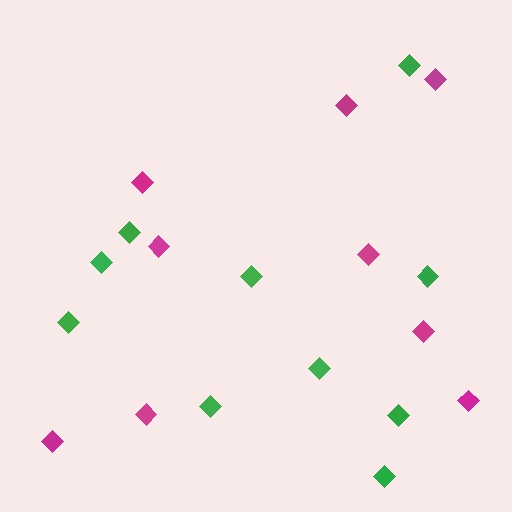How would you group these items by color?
There are 2 groups: one group of green diamonds (10) and one group of magenta diamonds (9).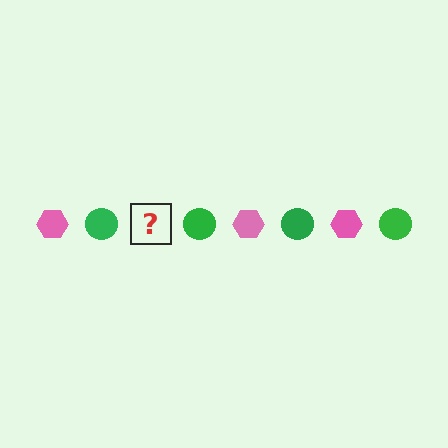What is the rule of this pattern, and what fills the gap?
The rule is that the pattern alternates between pink hexagon and green circle. The gap should be filled with a pink hexagon.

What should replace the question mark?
The question mark should be replaced with a pink hexagon.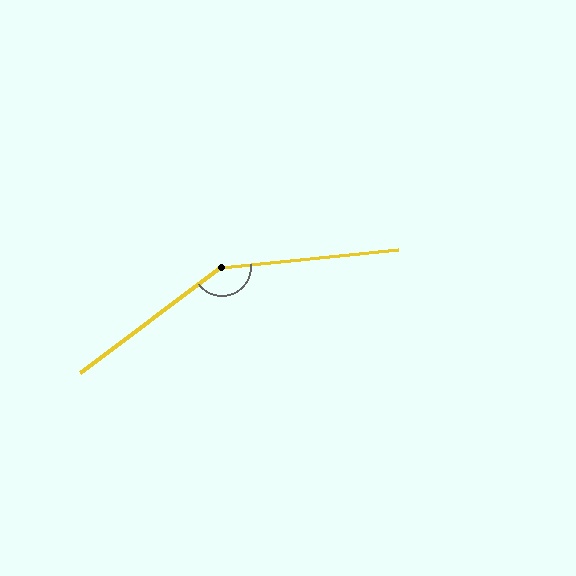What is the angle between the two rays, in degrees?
Approximately 149 degrees.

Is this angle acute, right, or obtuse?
It is obtuse.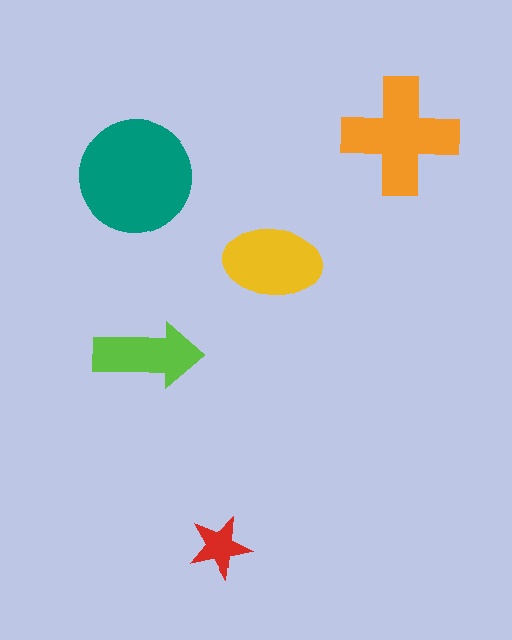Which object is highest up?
The orange cross is topmost.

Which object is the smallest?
The red star.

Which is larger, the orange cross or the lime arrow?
The orange cross.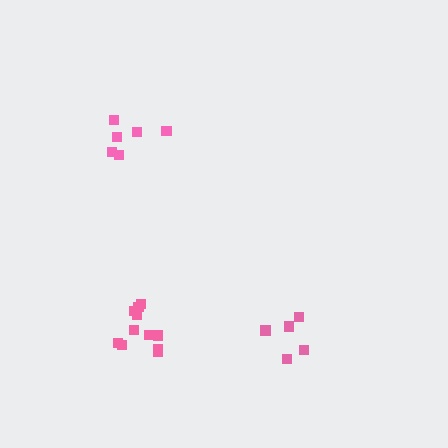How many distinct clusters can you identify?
There are 3 distinct clusters.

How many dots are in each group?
Group 1: 6 dots, Group 2: 5 dots, Group 3: 11 dots (22 total).